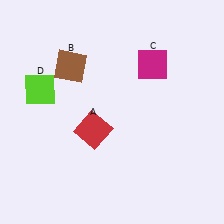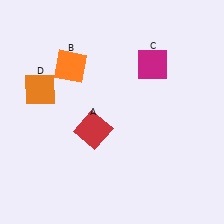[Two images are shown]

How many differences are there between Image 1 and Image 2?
There are 2 differences between the two images.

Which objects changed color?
B changed from brown to orange. D changed from lime to orange.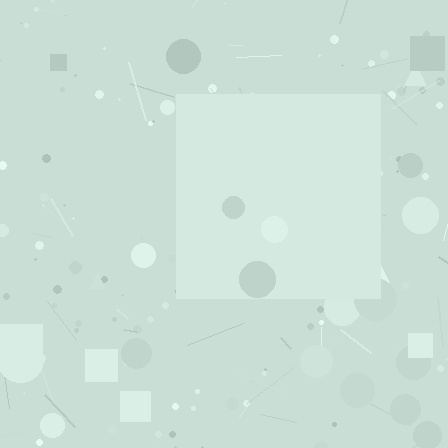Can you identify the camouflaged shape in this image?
The camouflaged shape is a square.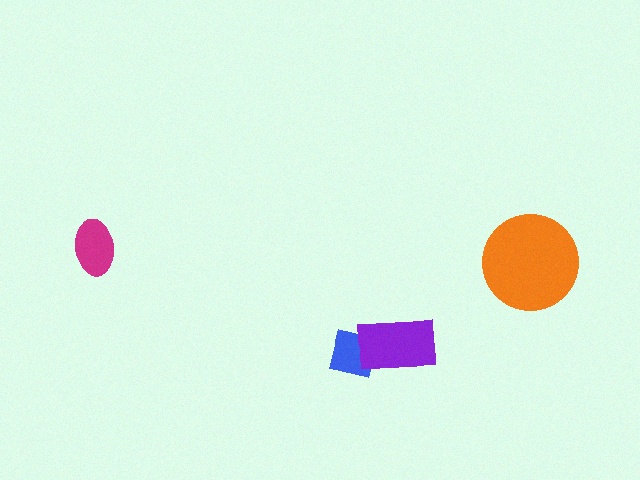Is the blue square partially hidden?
Yes, it is partially covered by another shape.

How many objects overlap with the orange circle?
0 objects overlap with the orange circle.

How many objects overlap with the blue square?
1 object overlaps with the blue square.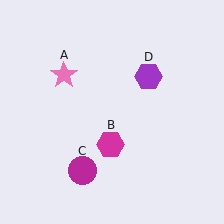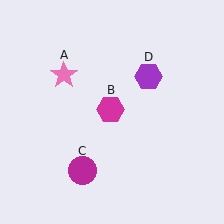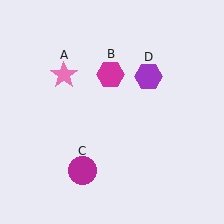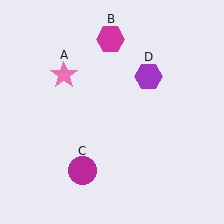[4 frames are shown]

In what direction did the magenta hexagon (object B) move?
The magenta hexagon (object B) moved up.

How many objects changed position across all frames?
1 object changed position: magenta hexagon (object B).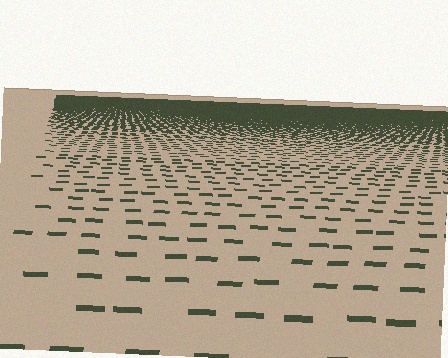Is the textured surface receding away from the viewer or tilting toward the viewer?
The surface is receding away from the viewer. Texture elements get smaller and denser toward the top.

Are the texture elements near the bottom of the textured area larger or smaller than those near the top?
Larger. Near the bottom, elements are closer to the viewer and appear at a bigger on-screen size.